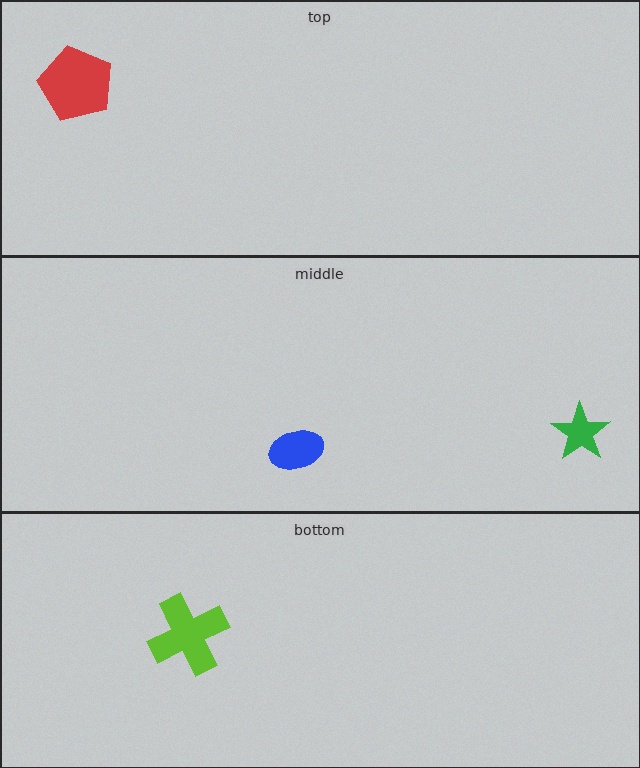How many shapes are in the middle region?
2.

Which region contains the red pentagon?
The top region.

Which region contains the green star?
The middle region.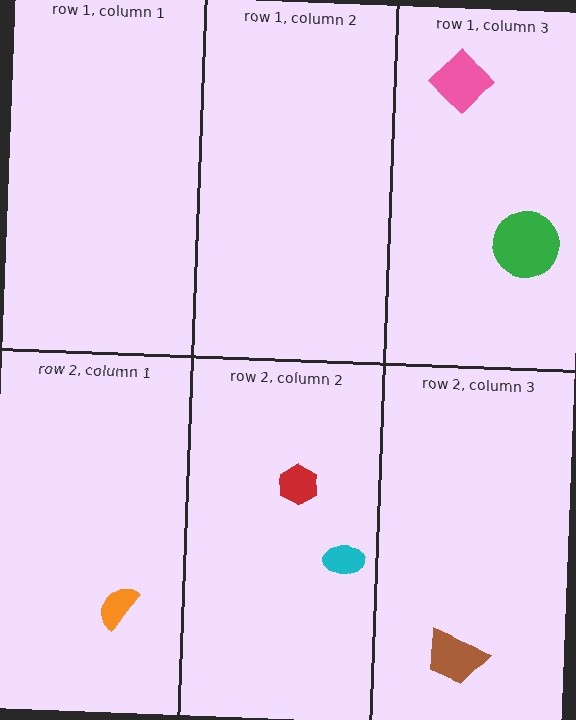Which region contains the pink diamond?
The row 1, column 3 region.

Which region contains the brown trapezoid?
The row 2, column 3 region.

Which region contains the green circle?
The row 1, column 3 region.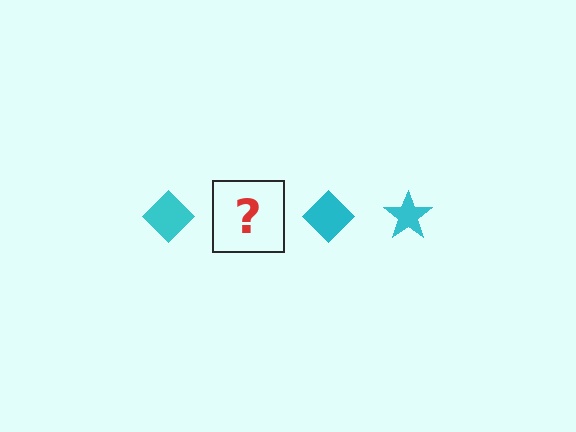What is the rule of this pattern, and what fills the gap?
The rule is that the pattern cycles through diamond, star shapes in cyan. The gap should be filled with a cyan star.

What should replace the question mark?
The question mark should be replaced with a cyan star.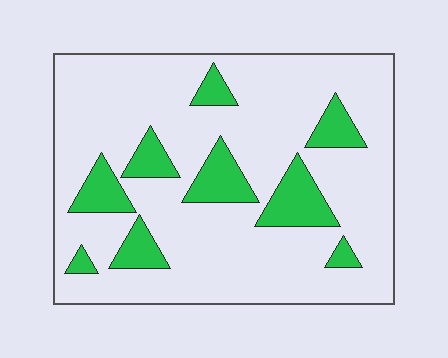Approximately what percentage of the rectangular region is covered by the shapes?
Approximately 20%.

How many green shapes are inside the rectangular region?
9.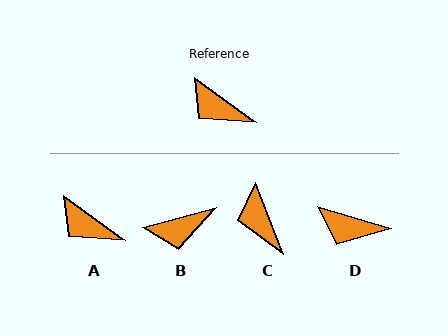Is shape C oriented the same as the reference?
No, it is off by about 33 degrees.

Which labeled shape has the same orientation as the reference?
A.